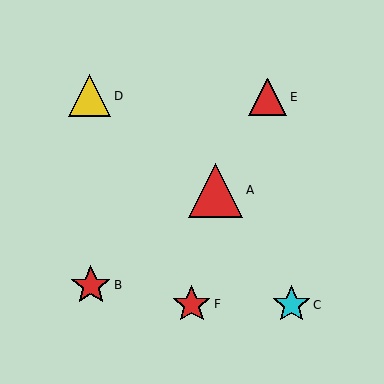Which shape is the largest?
The red triangle (labeled A) is the largest.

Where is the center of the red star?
The center of the red star is at (91, 285).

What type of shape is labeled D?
Shape D is a yellow triangle.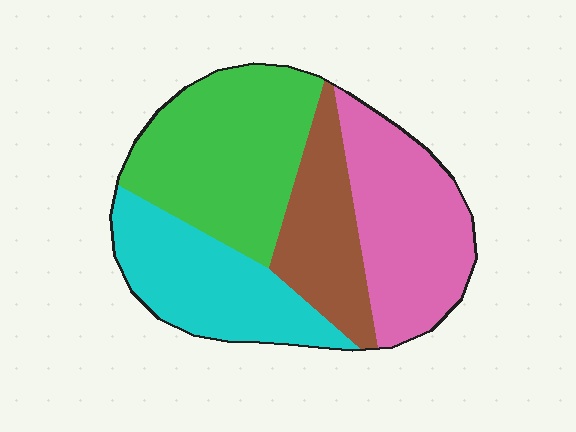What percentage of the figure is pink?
Pink takes up between a sixth and a third of the figure.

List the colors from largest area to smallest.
From largest to smallest: green, pink, cyan, brown.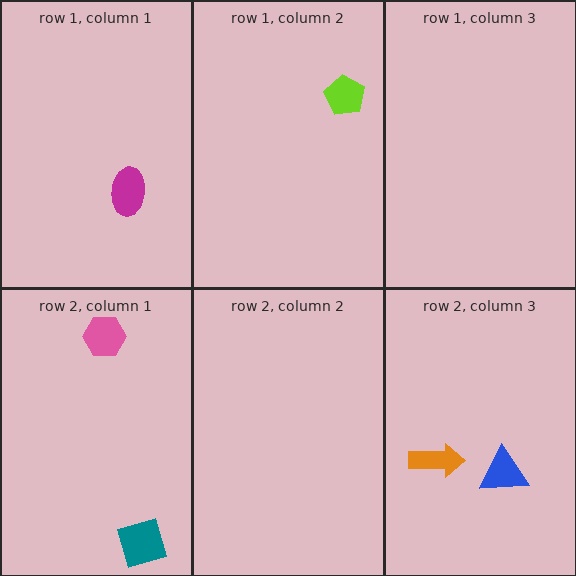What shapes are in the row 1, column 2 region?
The lime pentagon.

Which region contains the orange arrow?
The row 2, column 3 region.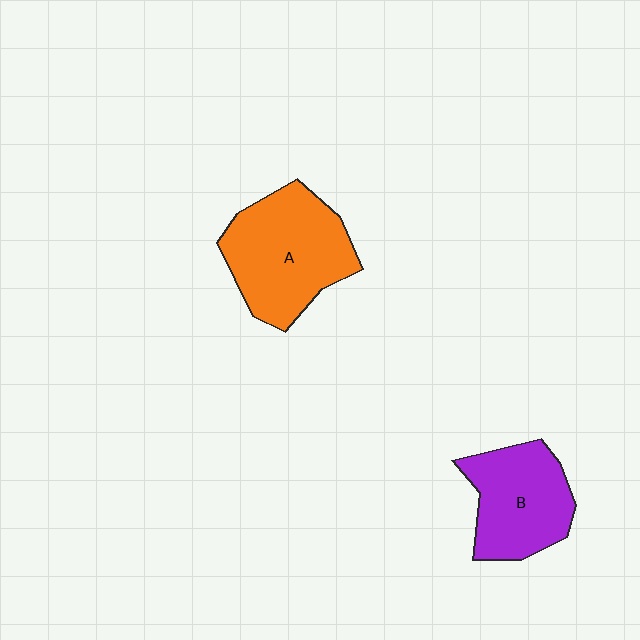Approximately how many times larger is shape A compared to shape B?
Approximately 1.3 times.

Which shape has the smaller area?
Shape B (purple).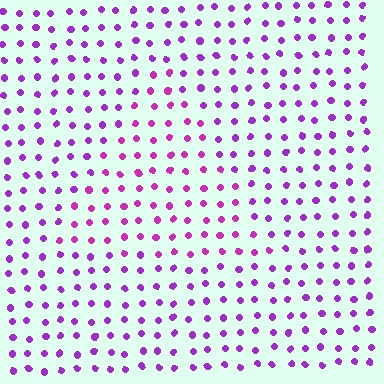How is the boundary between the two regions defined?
The boundary is defined purely by a slight shift in hue (about 24 degrees). Spacing, size, and orientation are identical on both sides.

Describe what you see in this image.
The image is filled with small purple elements in a uniform arrangement. A triangle-shaped region is visible where the elements are tinted to a slightly different hue, forming a subtle color boundary.